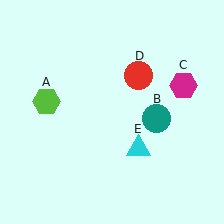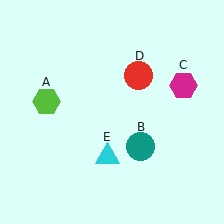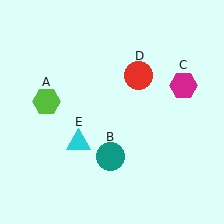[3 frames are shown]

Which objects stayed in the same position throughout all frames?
Lime hexagon (object A) and magenta hexagon (object C) and red circle (object D) remained stationary.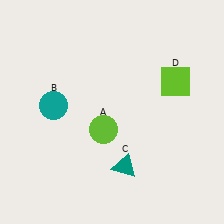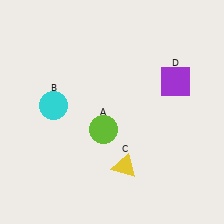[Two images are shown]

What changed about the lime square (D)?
In Image 1, D is lime. In Image 2, it changed to purple.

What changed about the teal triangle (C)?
In Image 1, C is teal. In Image 2, it changed to yellow.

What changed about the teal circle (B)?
In Image 1, B is teal. In Image 2, it changed to cyan.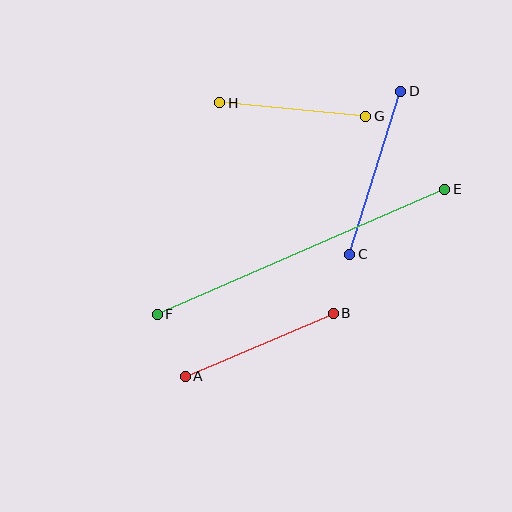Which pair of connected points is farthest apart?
Points E and F are farthest apart.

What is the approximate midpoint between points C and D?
The midpoint is at approximately (375, 173) pixels.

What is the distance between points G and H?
The distance is approximately 147 pixels.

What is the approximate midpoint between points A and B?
The midpoint is at approximately (259, 345) pixels.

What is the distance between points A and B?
The distance is approximately 161 pixels.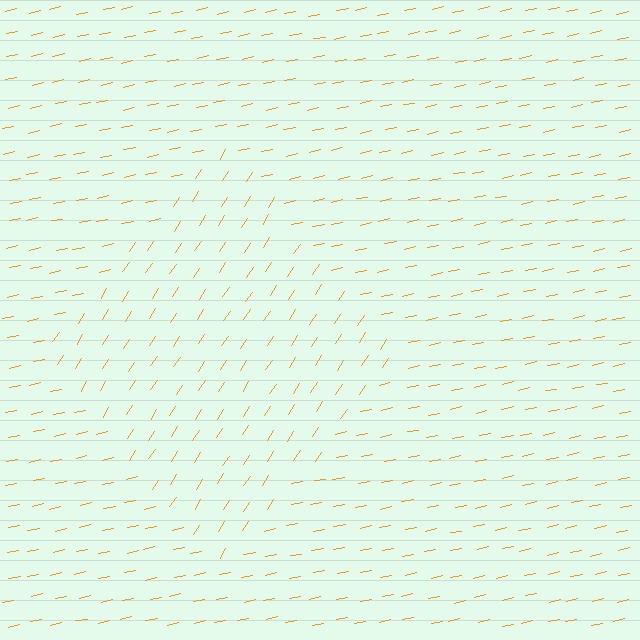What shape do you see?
I see a diamond.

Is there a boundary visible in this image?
Yes, there is a texture boundary formed by a change in line orientation.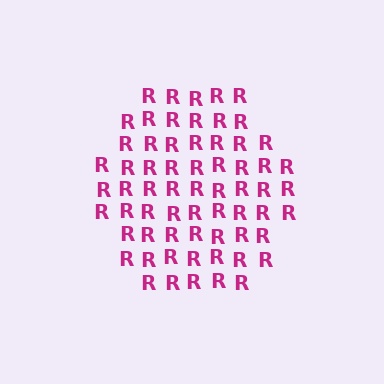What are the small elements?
The small elements are letter R's.